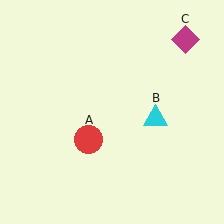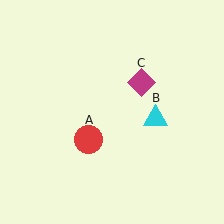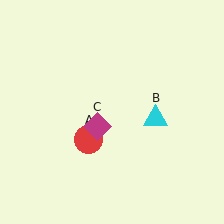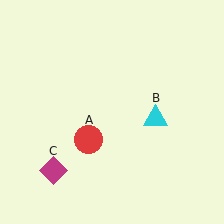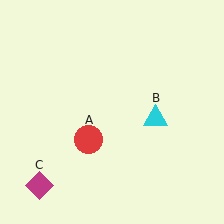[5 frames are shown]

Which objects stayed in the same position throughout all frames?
Red circle (object A) and cyan triangle (object B) remained stationary.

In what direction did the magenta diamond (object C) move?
The magenta diamond (object C) moved down and to the left.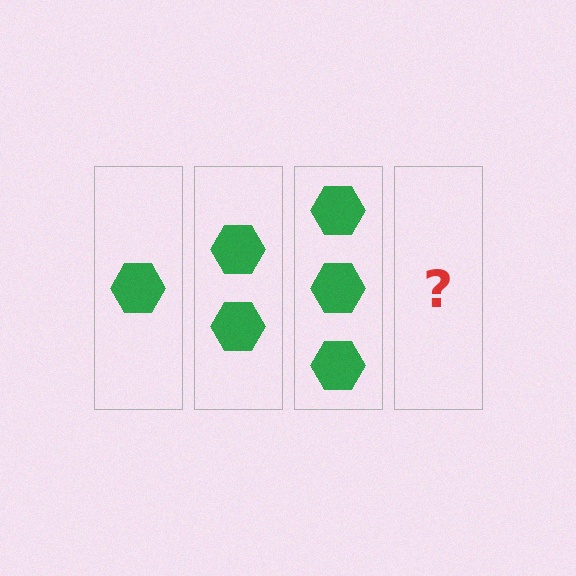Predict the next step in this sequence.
The next step is 4 hexagons.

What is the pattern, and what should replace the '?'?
The pattern is that each step adds one more hexagon. The '?' should be 4 hexagons.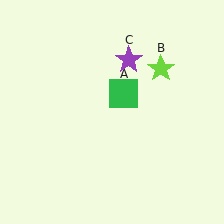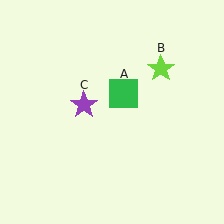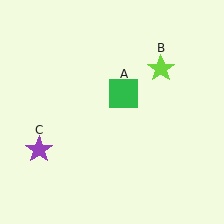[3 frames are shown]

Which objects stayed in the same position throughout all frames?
Green square (object A) and lime star (object B) remained stationary.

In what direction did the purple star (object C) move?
The purple star (object C) moved down and to the left.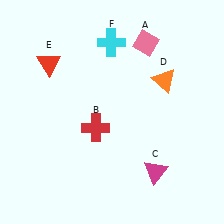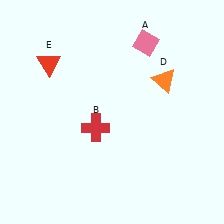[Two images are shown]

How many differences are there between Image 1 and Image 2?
There are 2 differences between the two images.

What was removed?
The magenta triangle (C), the cyan cross (F) were removed in Image 2.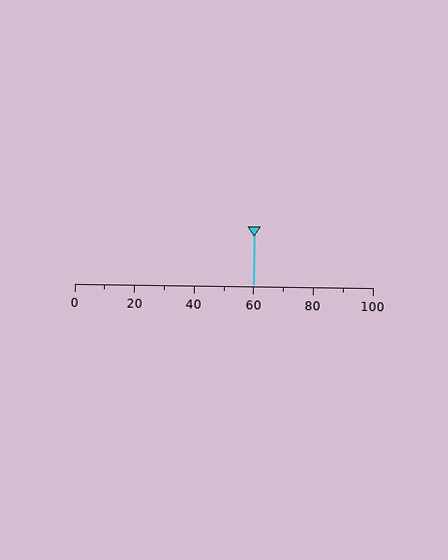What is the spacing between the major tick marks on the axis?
The major ticks are spaced 20 apart.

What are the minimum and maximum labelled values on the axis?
The axis runs from 0 to 100.